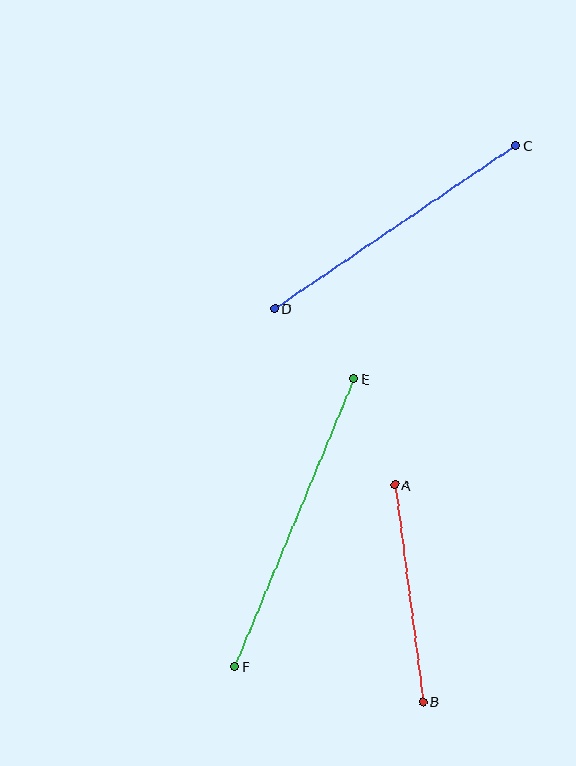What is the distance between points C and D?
The distance is approximately 292 pixels.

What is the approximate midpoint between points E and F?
The midpoint is at approximately (294, 523) pixels.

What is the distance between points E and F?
The distance is approximately 311 pixels.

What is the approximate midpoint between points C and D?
The midpoint is at approximately (395, 227) pixels.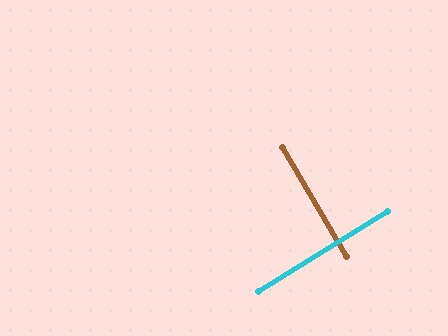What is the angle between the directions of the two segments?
Approximately 88 degrees.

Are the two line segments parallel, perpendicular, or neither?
Perpendicular — they meet at approximately 88°.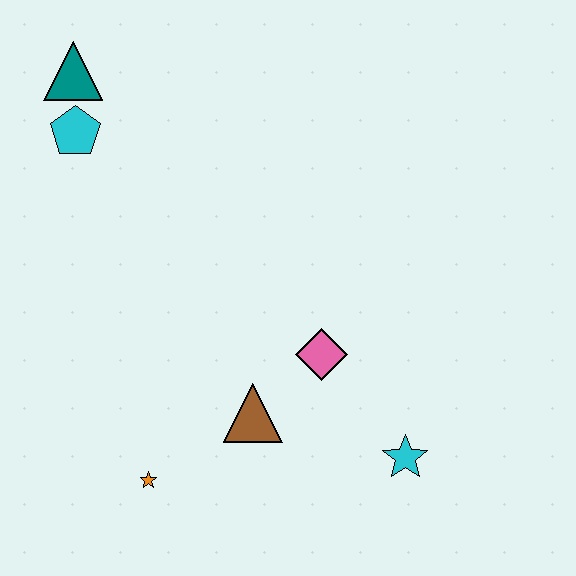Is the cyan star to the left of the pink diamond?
No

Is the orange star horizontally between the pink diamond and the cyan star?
No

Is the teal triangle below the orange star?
No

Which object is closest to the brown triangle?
The pink diamond is closest to the brown triangle.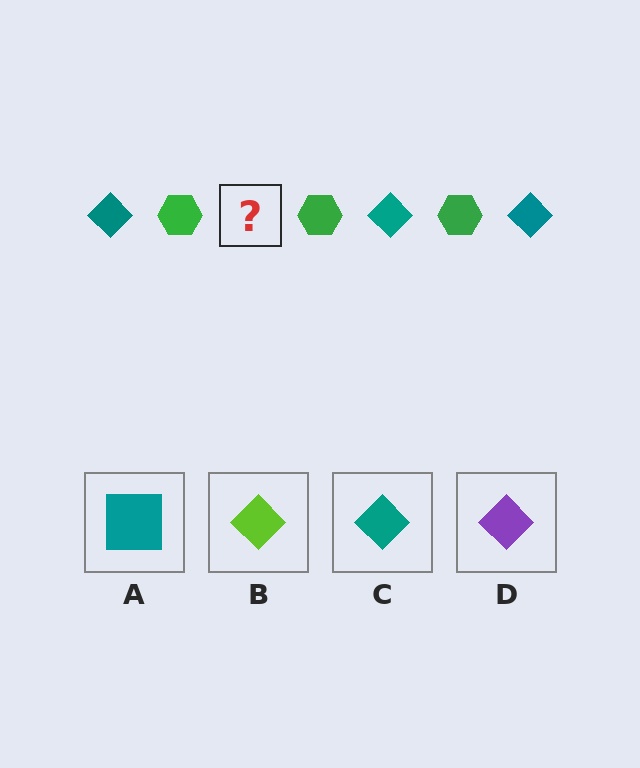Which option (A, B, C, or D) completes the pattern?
C.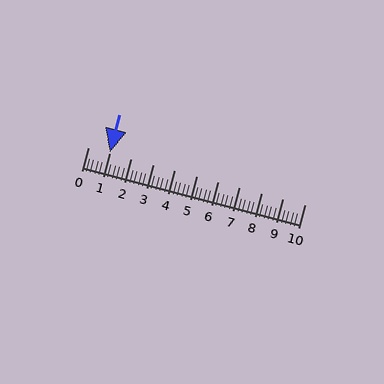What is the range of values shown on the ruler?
The ruler shows values from 0 to 10.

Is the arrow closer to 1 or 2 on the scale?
The arrow is closer to 1.